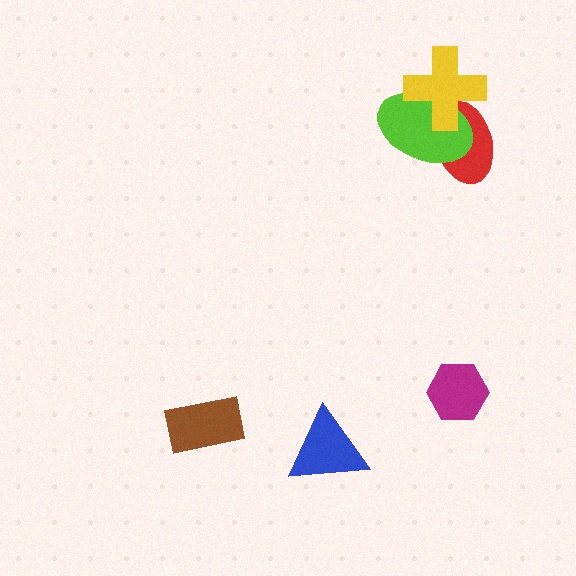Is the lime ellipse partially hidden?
Yes, it is partially covered by another shape.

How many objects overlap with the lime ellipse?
2 objects overlap with the lime ellipse.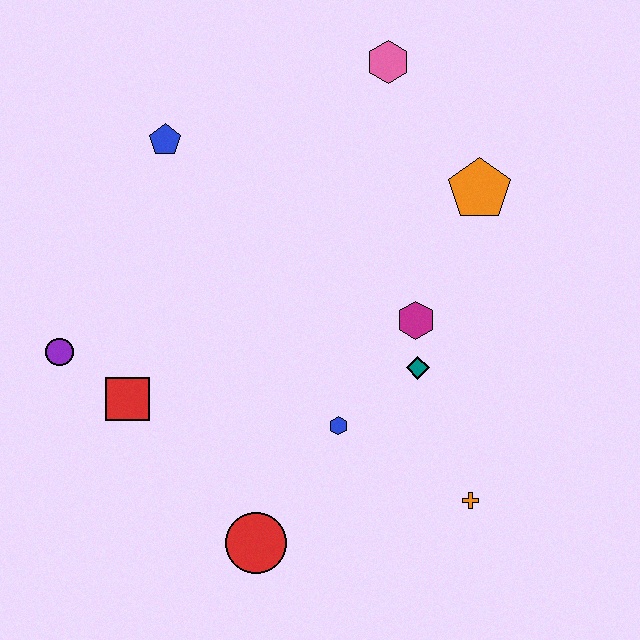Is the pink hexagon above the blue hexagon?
Yes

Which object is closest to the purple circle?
The red square is closest to the purple circle.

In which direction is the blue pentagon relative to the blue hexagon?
The blue pentagon is above the blue hexagon.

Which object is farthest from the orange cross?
The blue pentagon is farthest from the orange cross.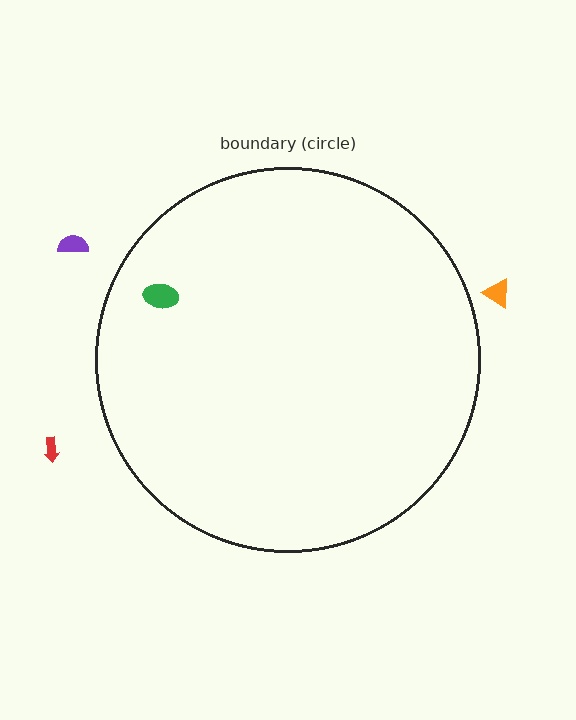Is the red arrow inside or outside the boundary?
Outside.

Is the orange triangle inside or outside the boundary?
Outside.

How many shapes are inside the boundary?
1 inside, 3 outside.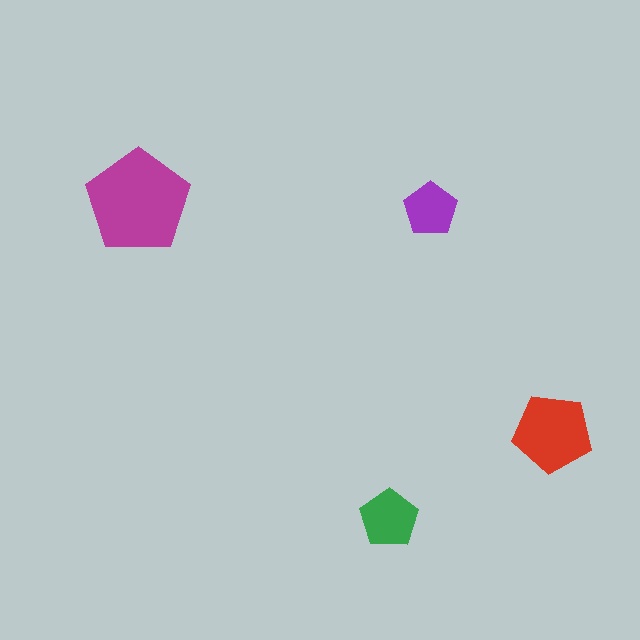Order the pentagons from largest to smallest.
the magenta one, the red one, the green one, the purple one.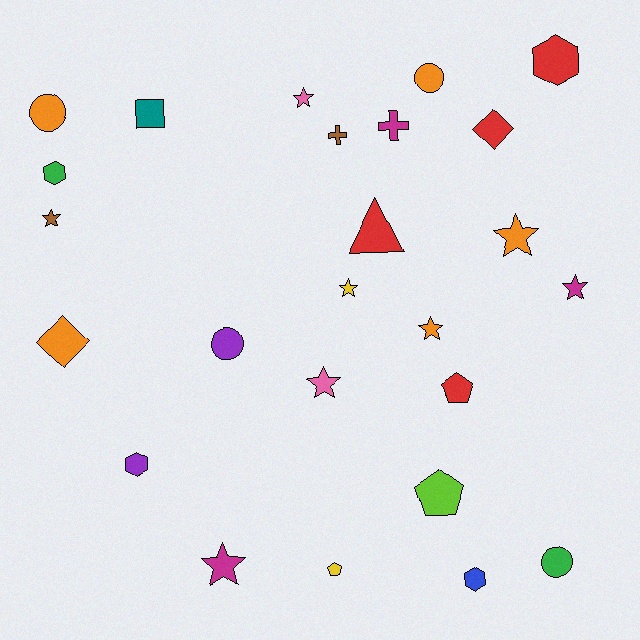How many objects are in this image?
There are 25 objects.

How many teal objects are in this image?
There is 1 teal object.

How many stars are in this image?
There are 8 stars.